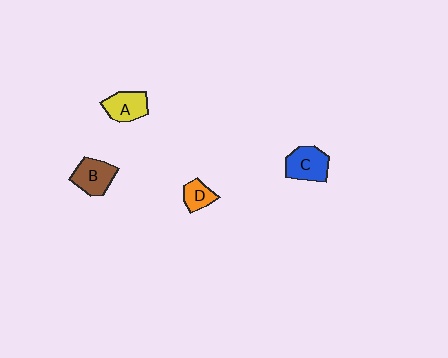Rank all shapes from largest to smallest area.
From largest to smallest: C (blue), B (brown), A (yellow), D (orange).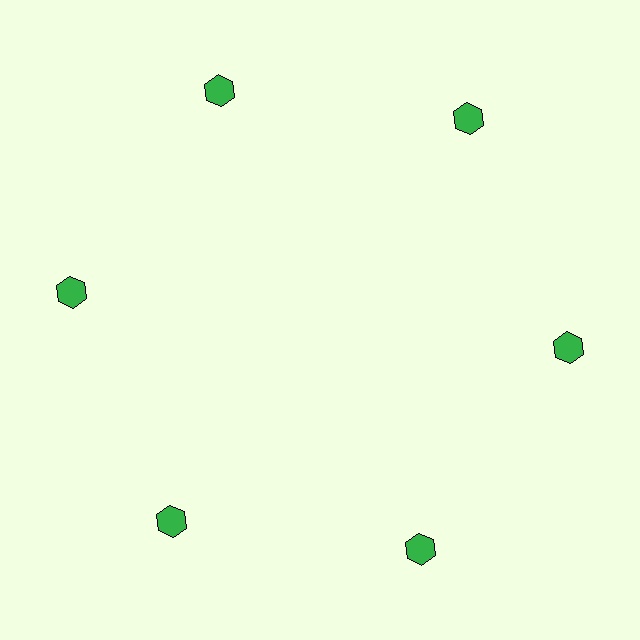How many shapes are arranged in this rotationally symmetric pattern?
There are 6 shapes, arranged in 6 groups of 1.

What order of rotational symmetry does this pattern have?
This pattern has 6-fold rotational symmetry.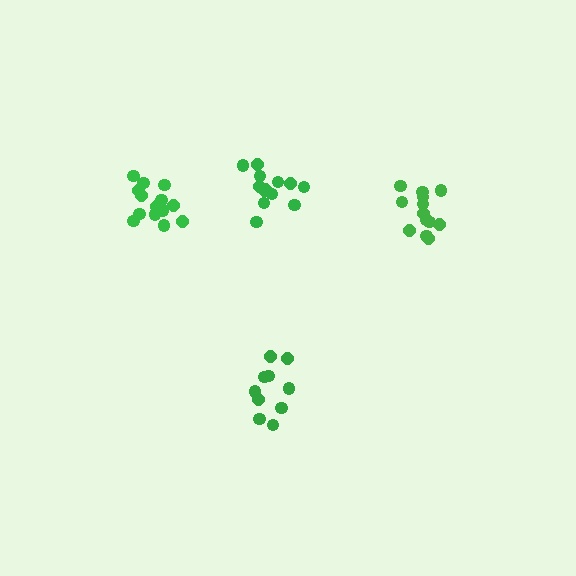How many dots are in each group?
Group 1: 13 dots, Group 2: 14 dots, Group 3: 13 dots, Group 4: 10 dots (50 total).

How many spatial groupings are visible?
There are 4 spatial groupings.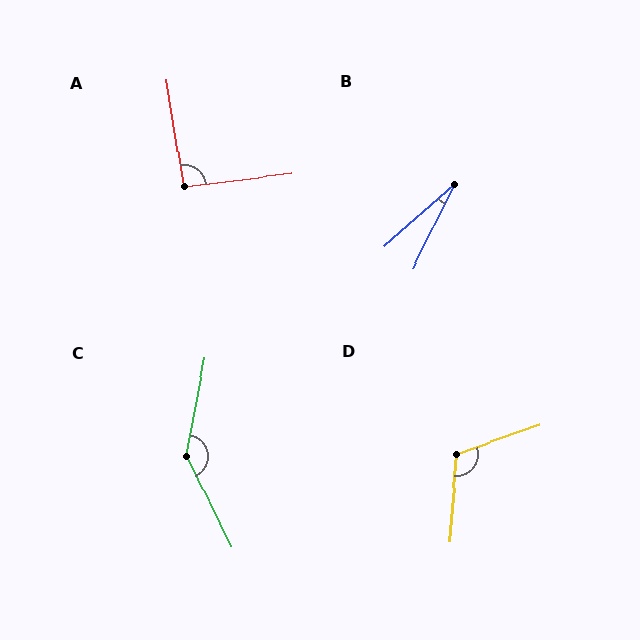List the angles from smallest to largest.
B (22°), A (92°), D (114°), C (143°).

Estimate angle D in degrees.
Approximately 114 degrees.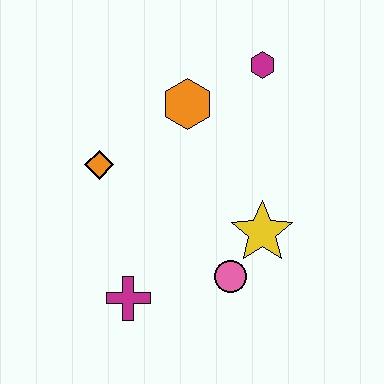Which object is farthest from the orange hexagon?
The magenta cross is farthest from the orange hexagon.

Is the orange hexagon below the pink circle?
No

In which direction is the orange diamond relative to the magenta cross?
The orange diamond is above the magenta cross.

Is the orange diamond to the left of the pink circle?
Yes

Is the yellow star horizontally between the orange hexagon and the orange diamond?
No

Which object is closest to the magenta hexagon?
The orange hexagon is closest to the magenta hexagon.